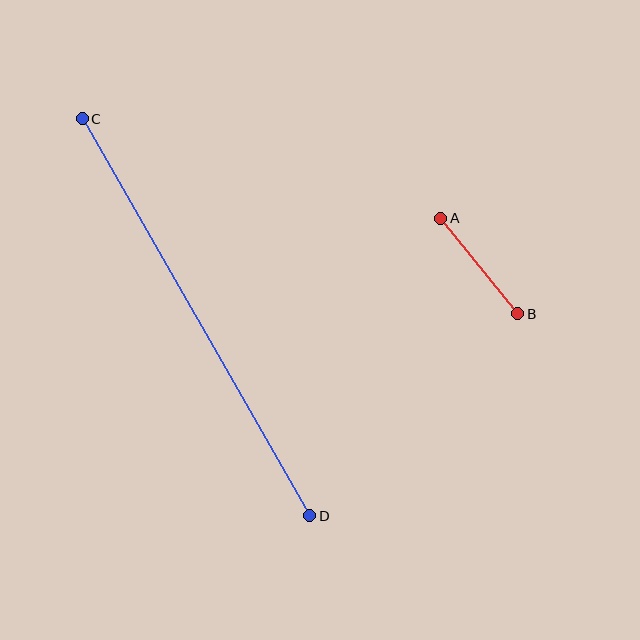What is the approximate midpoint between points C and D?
The midpoint is at approximately (196, 317) pixels.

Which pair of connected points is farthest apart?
Points C and D are farthest apart.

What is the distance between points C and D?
The distance is approximately 457 pixels.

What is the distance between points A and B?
The distance is approximately 122 pixels.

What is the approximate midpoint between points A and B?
The midpoint is at approximately (479, 266) pixels.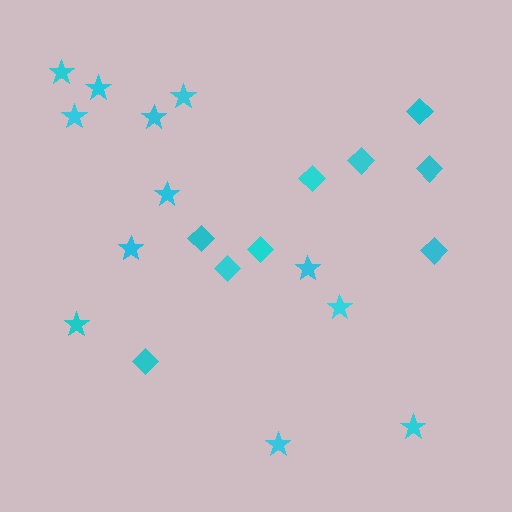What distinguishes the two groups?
There are 2 groups: one group of stars (12) and one group of diamonds (9).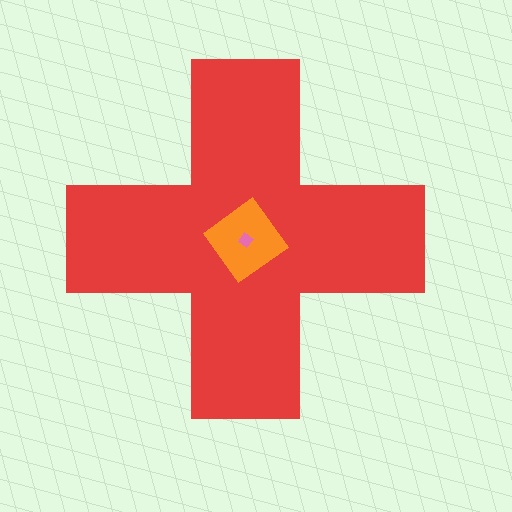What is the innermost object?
The pink diamond.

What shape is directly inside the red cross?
The orange diamond.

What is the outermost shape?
The red cross.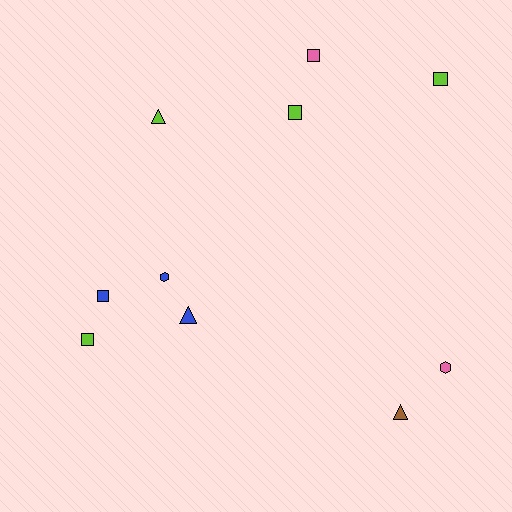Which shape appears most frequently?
Square, with 5 objects.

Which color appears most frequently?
Lime, with 4 objects.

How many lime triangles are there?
There is 1 lime triangle.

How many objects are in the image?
There are 10 objects.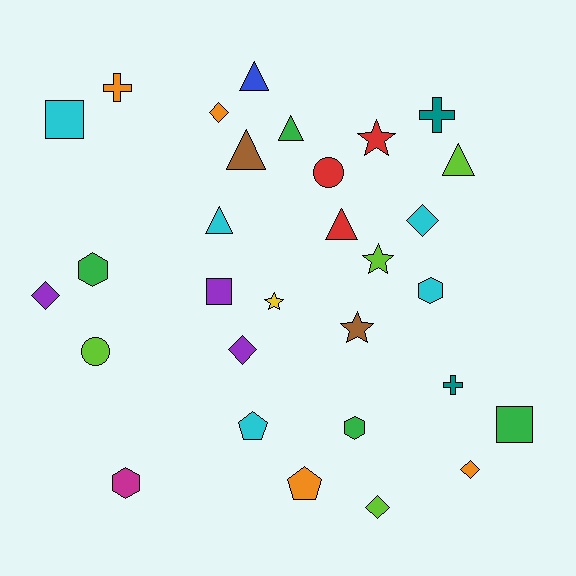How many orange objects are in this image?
There are 4 orange objects.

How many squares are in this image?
There are 3 squares.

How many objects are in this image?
There are 30 objects.